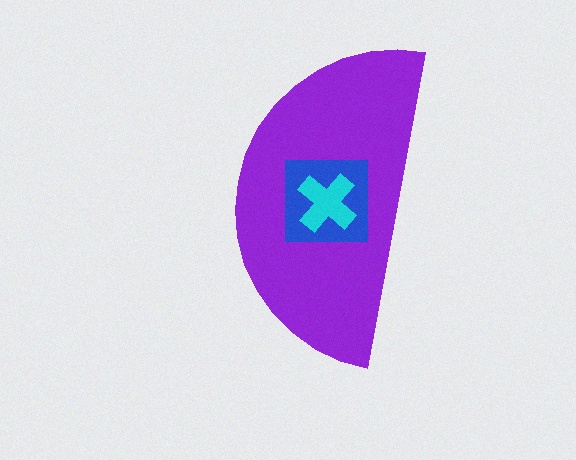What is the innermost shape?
The cyan cross.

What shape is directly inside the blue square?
The cyan cross.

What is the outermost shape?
The purple semicircle.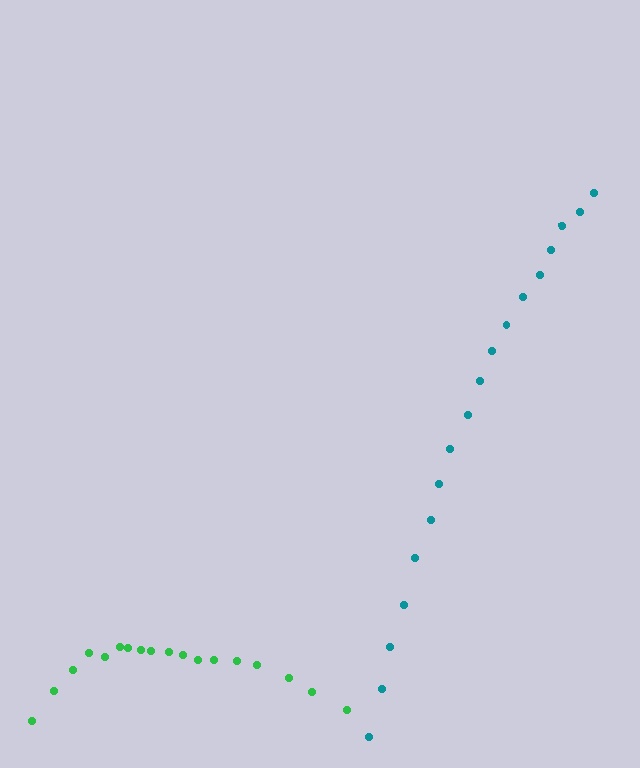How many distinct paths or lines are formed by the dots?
There are 2 distinct paths.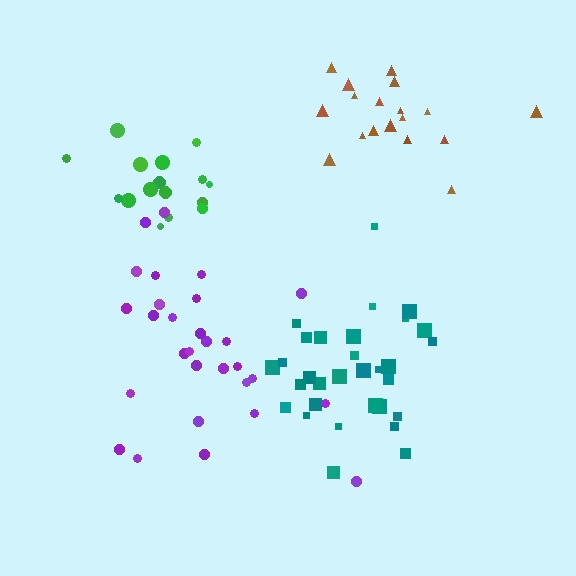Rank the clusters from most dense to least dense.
green, teal, brown, purple.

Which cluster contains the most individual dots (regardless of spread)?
Teal (32).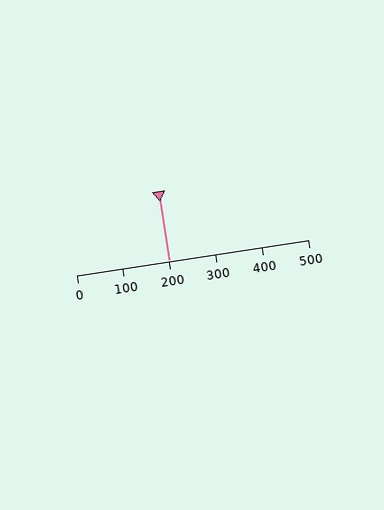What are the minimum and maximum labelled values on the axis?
The axis runs from 0 to 500.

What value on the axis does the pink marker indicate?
The marker indicates approximately 200.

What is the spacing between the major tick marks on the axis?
The major ticks are spaced 100 apart.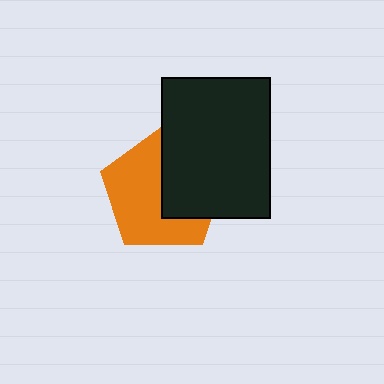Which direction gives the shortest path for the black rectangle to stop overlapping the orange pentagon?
Moving right gives the shortest separation.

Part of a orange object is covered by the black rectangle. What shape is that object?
It is a pentagon.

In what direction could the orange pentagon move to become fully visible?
The orange pentagon could move left. That would shift it out from behind the black rectangle entirely.